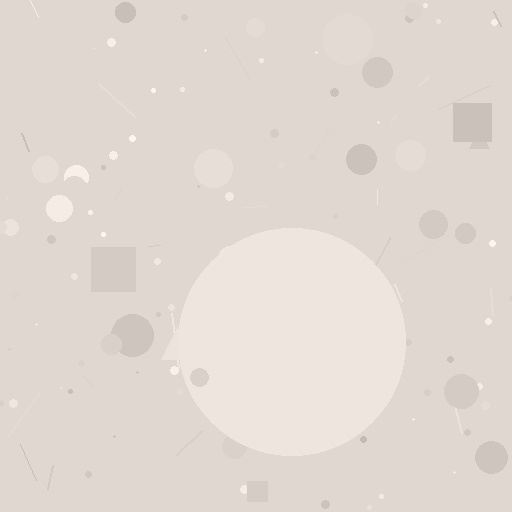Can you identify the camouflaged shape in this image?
The camouflaged shape is a circle.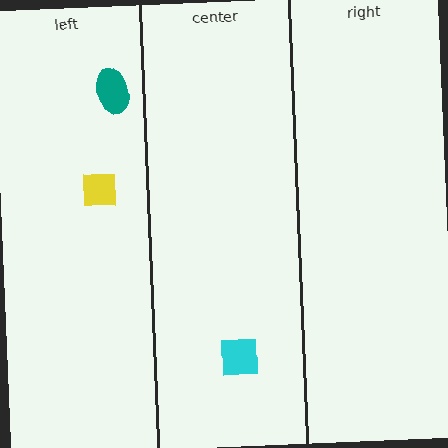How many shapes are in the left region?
2.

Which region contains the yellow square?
The left region.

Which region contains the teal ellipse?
The left region.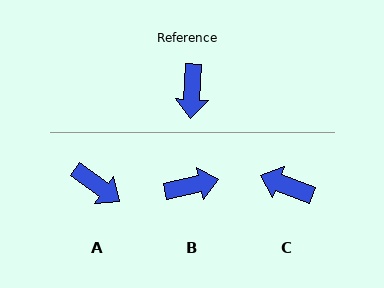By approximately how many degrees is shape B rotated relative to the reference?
Approximately 105 degrees counter-clockwise.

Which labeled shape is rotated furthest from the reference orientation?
C, about 108 degrees away.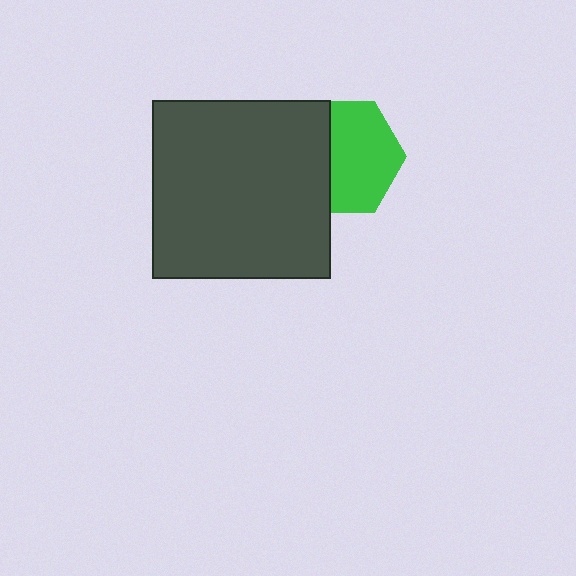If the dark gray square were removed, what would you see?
You would see the complete green hexagon.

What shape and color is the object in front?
The object in front is a dark gray square.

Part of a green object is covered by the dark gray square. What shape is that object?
It is a hexagon.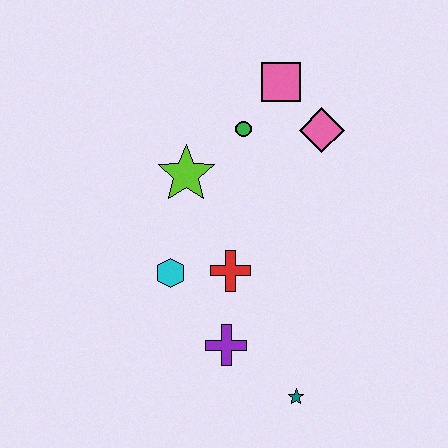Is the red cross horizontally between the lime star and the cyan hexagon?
No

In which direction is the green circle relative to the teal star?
The green circle is above the teal star.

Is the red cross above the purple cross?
Yes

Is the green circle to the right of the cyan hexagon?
Yes